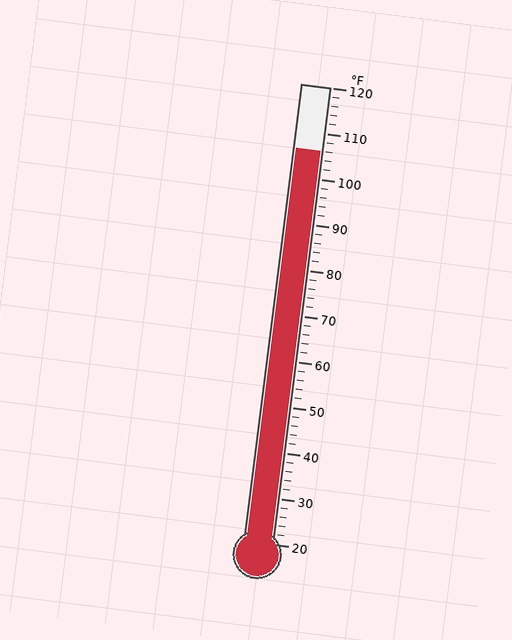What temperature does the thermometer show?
The thermometer shows approximately 106°F.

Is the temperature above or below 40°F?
The temperature is above 40°F.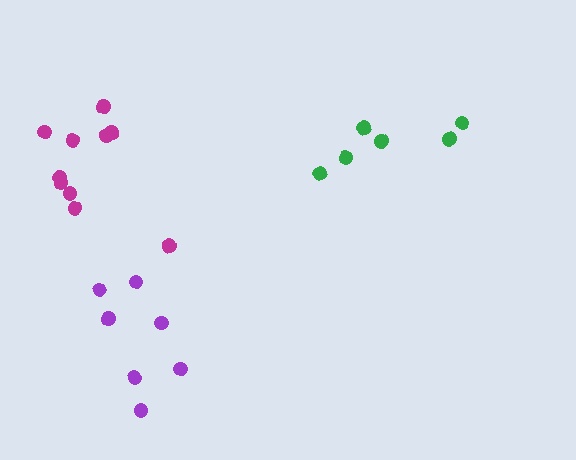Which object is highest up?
The green cluster is topmost.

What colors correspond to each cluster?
The clusters are colored: purple, magenta, green.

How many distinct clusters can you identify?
There are 3 distinct clusters.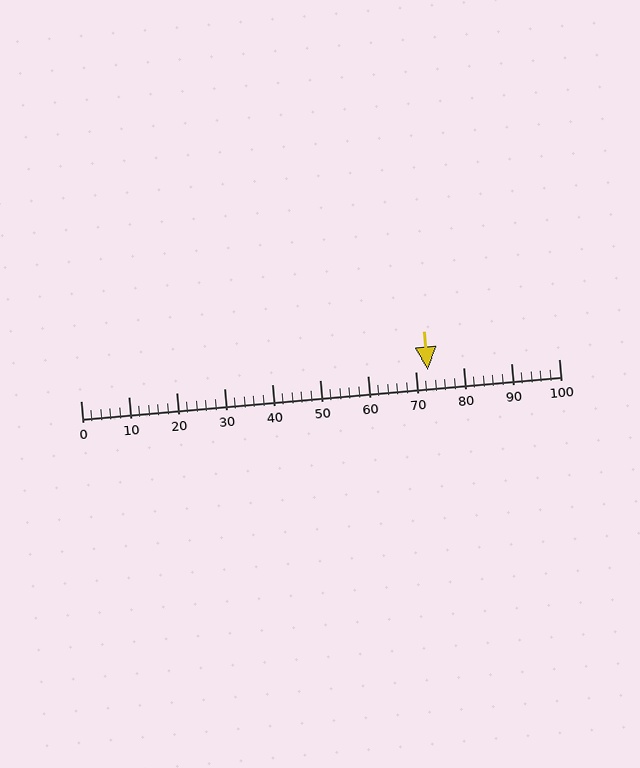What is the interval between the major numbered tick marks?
The major tick marks are spaced 10 units apart.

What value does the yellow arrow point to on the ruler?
The yellow arrow points to approximately 73.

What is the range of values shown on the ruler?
The ruler shows values from 0 to 100.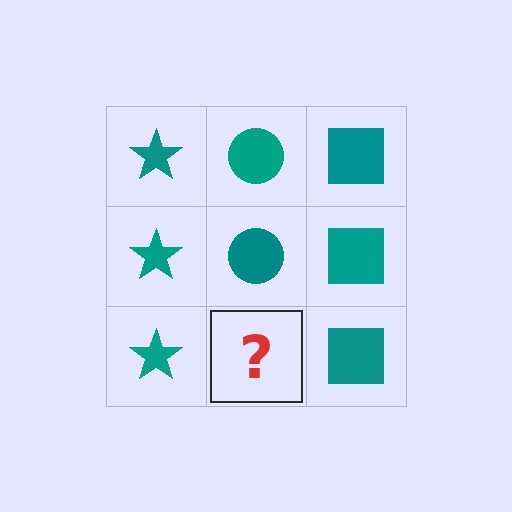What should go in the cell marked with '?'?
The missing cell should contain a teal circle.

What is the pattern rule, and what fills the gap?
The rule is that each column has a consistent shape. The gap should be filled with a teal circle.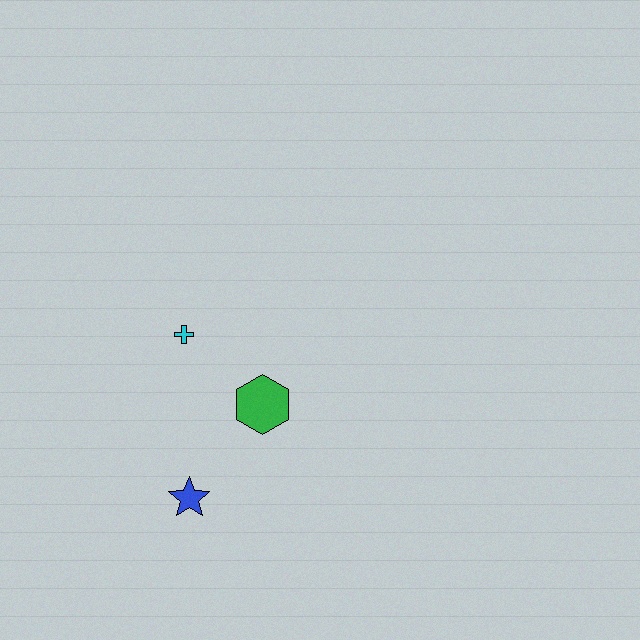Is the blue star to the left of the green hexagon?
Yes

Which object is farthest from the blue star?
The cyan cross is farthest from the blue star.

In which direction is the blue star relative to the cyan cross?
The blue star is below the cyan cross.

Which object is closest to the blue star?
The green hexagon is closest to the blue star.